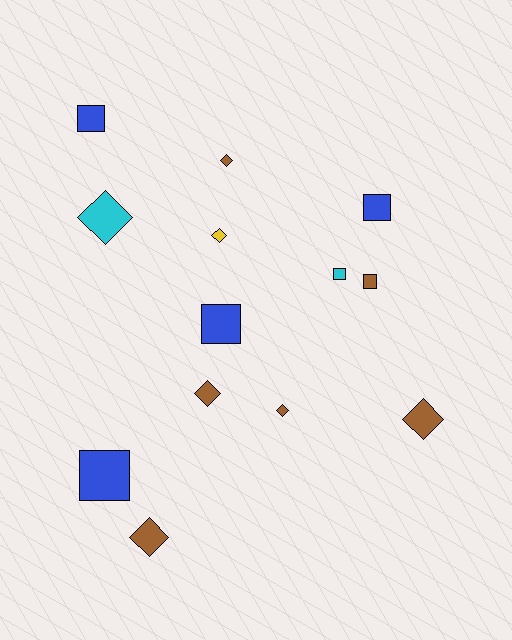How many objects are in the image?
There are 13 objects.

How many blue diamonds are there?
There are no blue diamonds.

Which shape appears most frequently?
Diamond, with 7 objects.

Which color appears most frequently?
Brown, with 6 objects.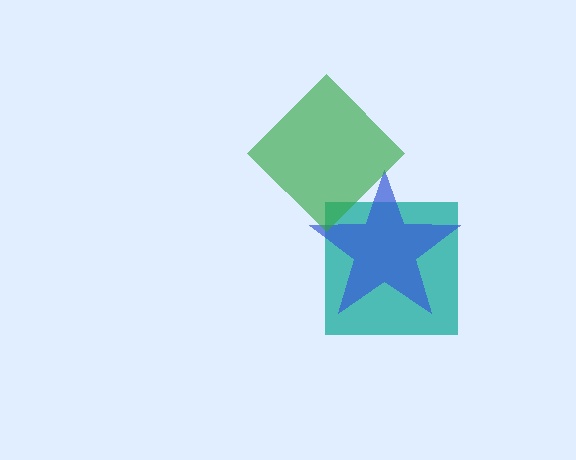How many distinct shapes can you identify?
There are 3 distinct shapes: a teal square, a blue star, a green diamond.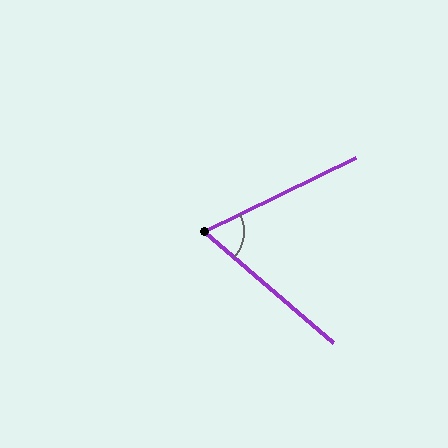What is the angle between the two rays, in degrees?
Approximately 67 degrees.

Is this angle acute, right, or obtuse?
It is acute.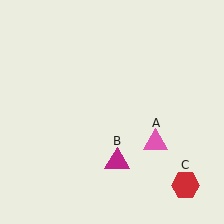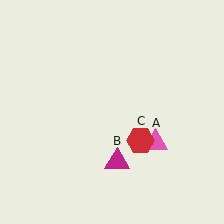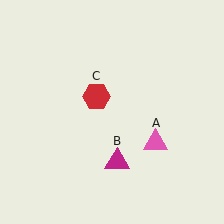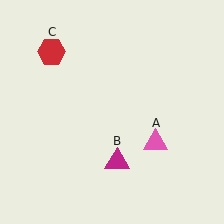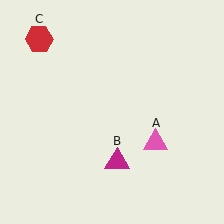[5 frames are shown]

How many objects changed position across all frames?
1 object changed position: red hexagon (object C).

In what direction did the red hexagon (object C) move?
The red hexagon (object C) moved up and to the left.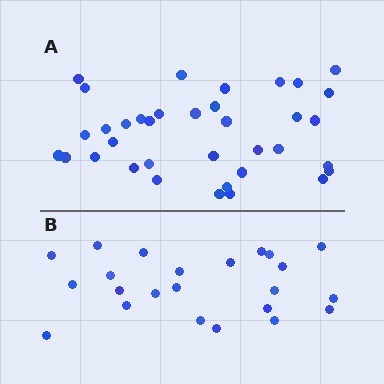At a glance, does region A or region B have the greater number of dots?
Region A (the top region) has more dots.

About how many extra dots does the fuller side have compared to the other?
Region A has approximately 15 more dots than region B.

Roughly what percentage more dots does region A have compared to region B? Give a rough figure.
About 55% more.